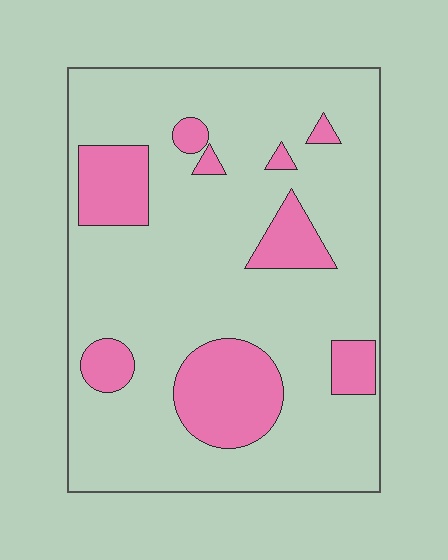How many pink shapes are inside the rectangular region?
9.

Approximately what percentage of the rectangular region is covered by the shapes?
Approximately 20%.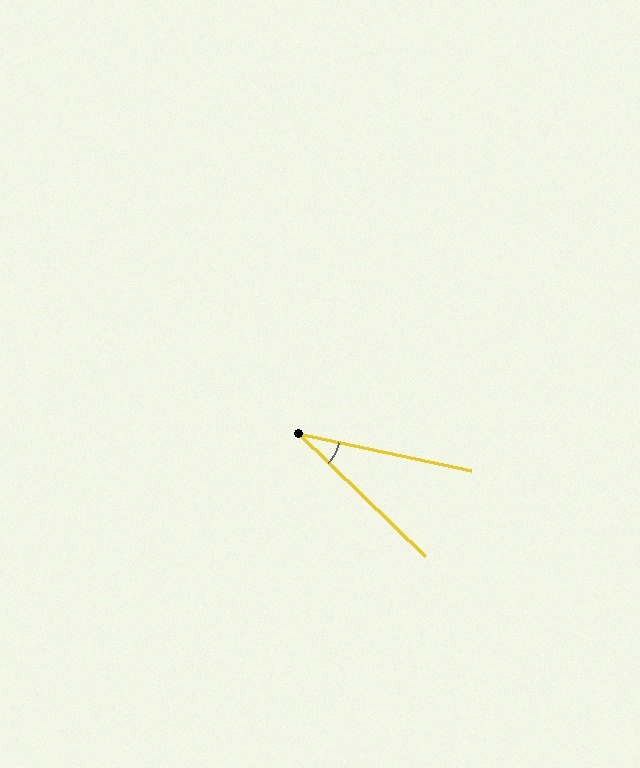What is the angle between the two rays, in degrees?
Approximately 32 degrees.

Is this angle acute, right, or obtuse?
It is acute.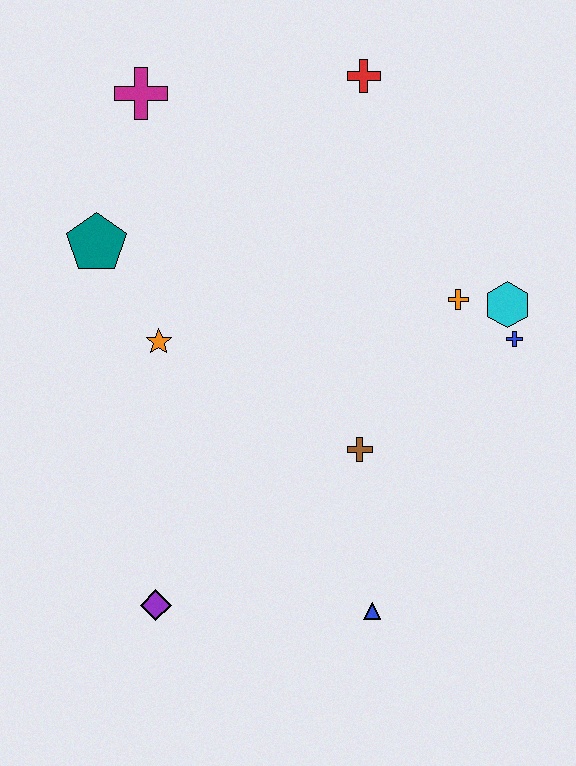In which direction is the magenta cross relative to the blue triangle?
The magenta cross is above the blue triangle.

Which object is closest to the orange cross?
The cyan hexagon is closest to the orange cross.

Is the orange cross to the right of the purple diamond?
Yes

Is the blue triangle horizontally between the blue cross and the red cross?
Yes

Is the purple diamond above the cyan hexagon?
No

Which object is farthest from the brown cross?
The magenta cross is farthest from the brown cross.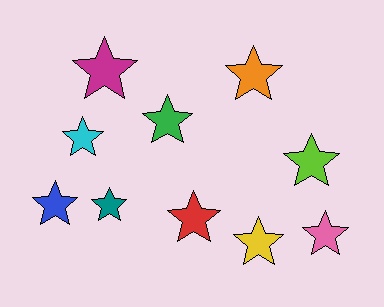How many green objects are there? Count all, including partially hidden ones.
There is 1 green object.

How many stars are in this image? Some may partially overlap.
There are 10 stars.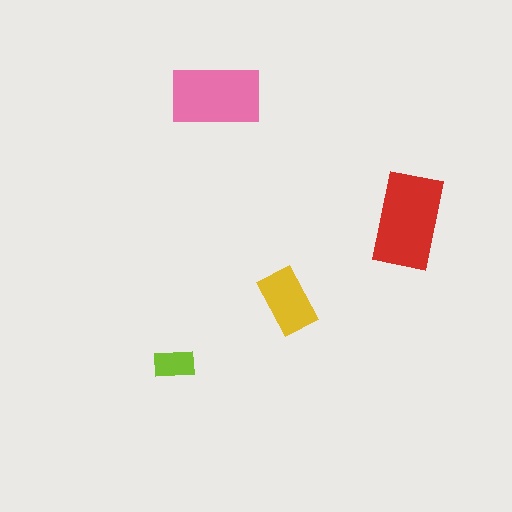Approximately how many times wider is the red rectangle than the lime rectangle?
About 2.5 times wider.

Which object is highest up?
The pink rectangle is topmost.